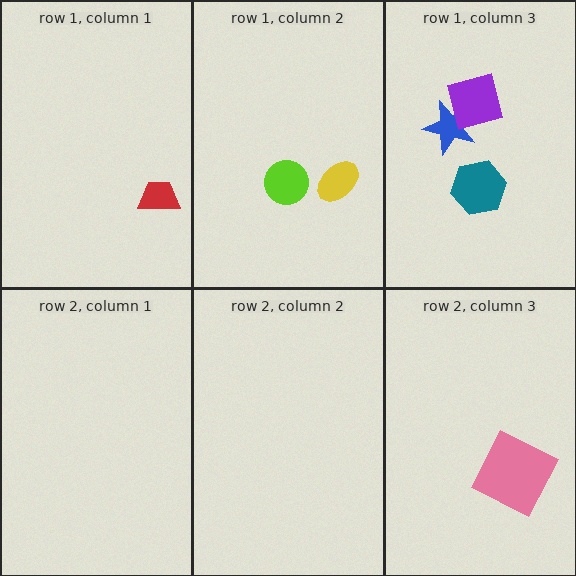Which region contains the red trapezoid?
The row 1, column 1 region.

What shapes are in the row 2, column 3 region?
The pink square.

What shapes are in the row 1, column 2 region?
The yellow ellipse, the lime circle.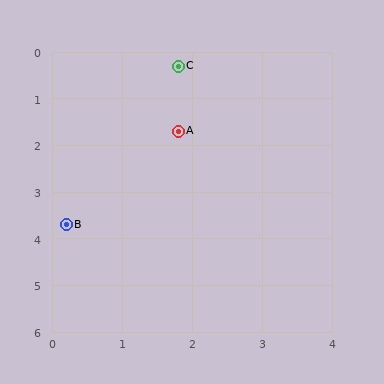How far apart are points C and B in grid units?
Points C and B are about 3.8 grid units apart.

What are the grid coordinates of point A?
Point A is at approximately (1.8, 1.7).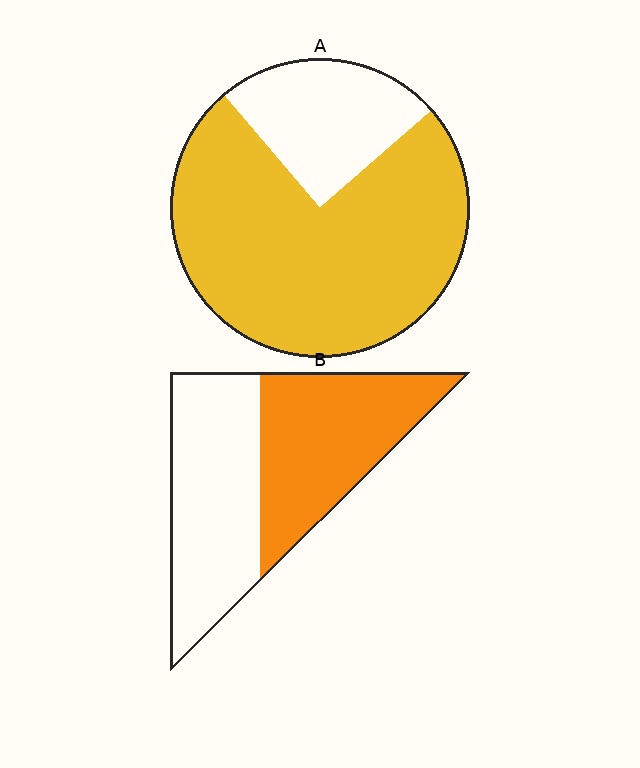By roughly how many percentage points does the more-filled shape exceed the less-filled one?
By roughly 25 percentage points (A over B).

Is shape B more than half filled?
Roughly half.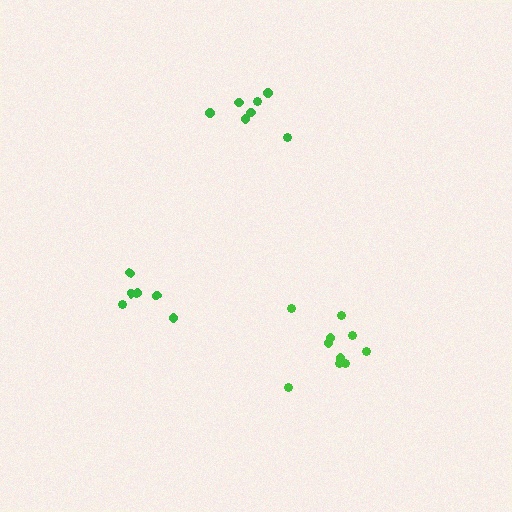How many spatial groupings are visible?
There are 3 spatial groupings.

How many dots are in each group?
Group 1: 10 dots, Group 2: 6 dots, Group 3: 7 dots (23 total).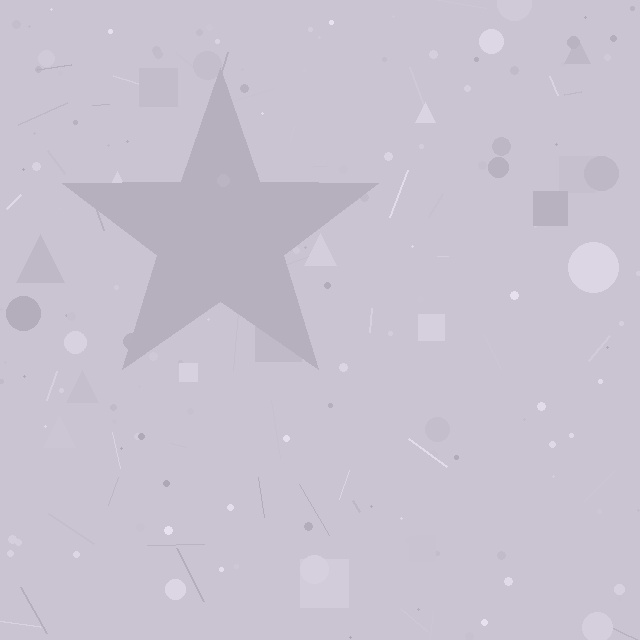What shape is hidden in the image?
A star is hidden in the image.